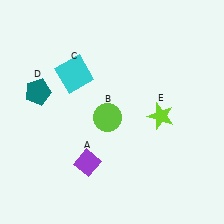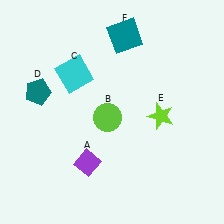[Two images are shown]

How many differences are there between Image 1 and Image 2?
There is 1 difference between the two images.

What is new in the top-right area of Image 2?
A teal square (F) was added in the top-right area of Image 2.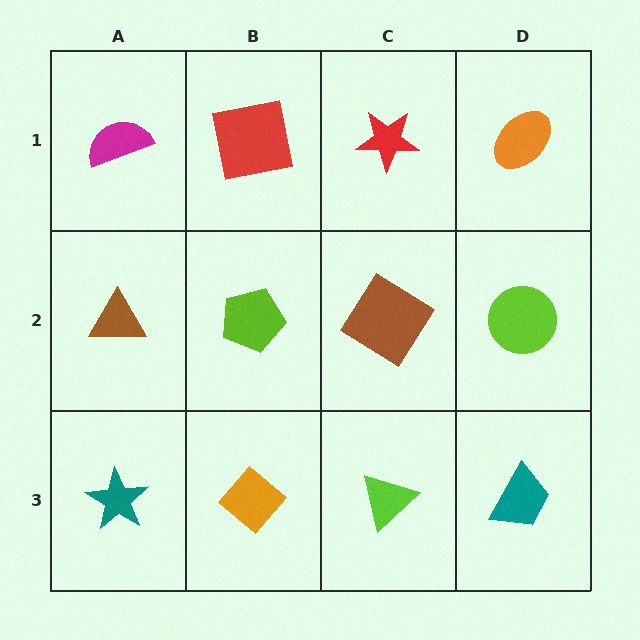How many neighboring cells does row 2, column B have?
4.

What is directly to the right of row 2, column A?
A lime pentagon.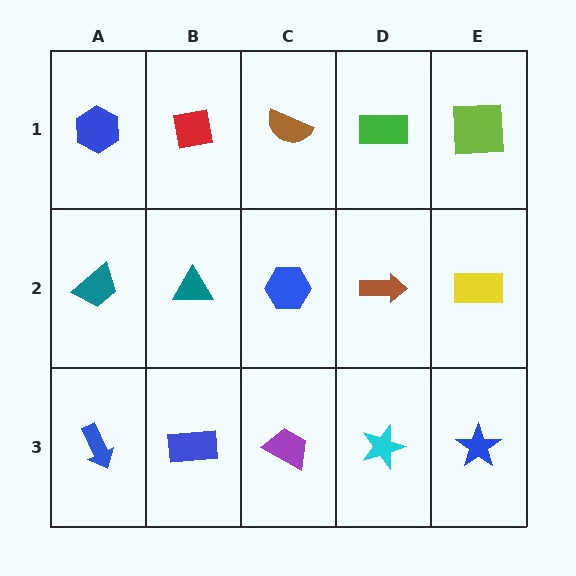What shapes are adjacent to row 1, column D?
A brown arrow (row 2, column D), a brown semicircle (row 1, column C), a lime square (row 1, column E).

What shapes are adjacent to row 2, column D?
A green rectangle (row 1, column D), a cyan star (row 3, column D), a blue hexagon (row 2, column C), a yellow rectangle (row 2, column E).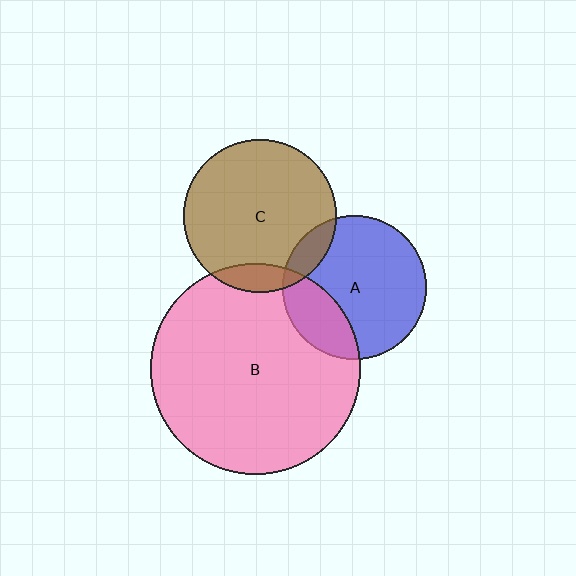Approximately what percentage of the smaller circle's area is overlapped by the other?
Approximately 10%.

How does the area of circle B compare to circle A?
Approximately 2.1 times.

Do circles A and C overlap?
Yes.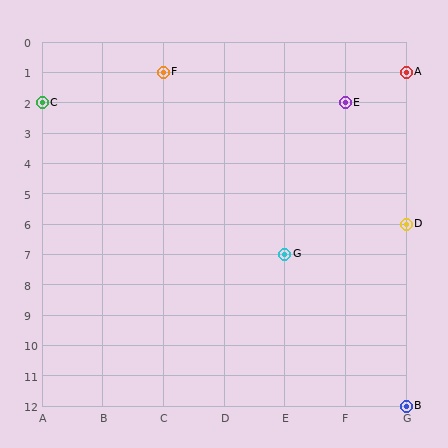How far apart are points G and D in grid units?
Points G and D are 2 columns and 1 row apart (about 2.2 grid units diagonally).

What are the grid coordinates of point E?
Point E is at grid coordinates (F, 2).